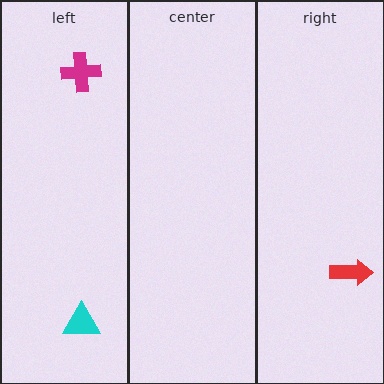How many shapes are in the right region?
1.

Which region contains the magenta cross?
The left region.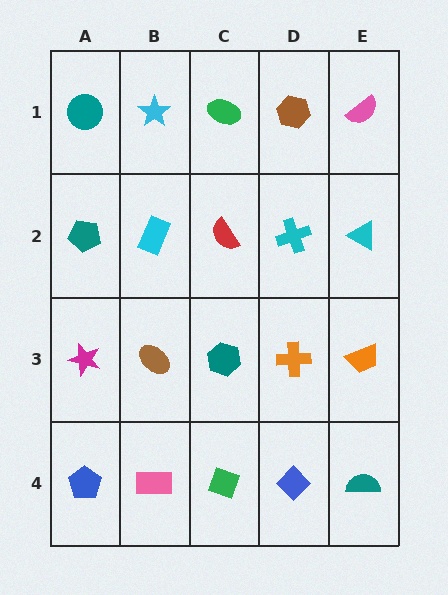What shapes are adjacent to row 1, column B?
A cyan rectangle (row 2, column B), a teal circle (row 1, column A), a green ellipse (row 1, column C).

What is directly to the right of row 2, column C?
A cyan cross.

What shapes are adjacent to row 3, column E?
A cyan triangle (row 2, column E), a teal semicircle (row 4, column E), an orange cross (row 3, column D).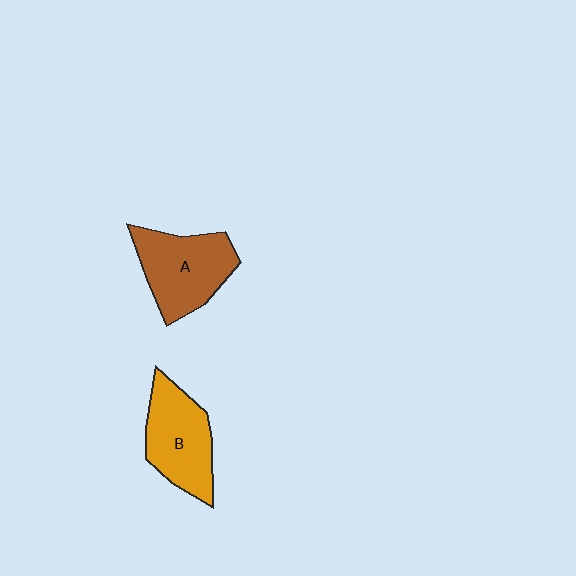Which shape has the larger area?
Shape A (brown).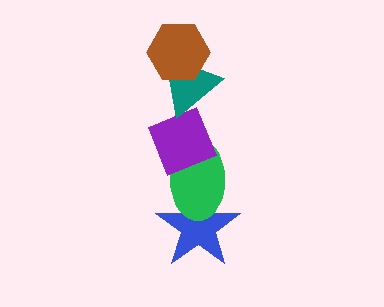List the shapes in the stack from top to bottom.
From top to bottom: the brown hexagon, the teal triangle, the purple diamond, the green ellipse, the blue star.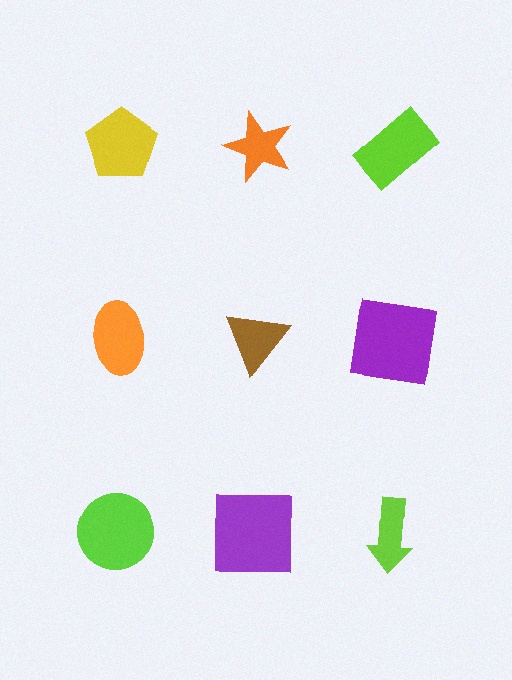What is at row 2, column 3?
A purple square.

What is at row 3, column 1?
A lime circle.